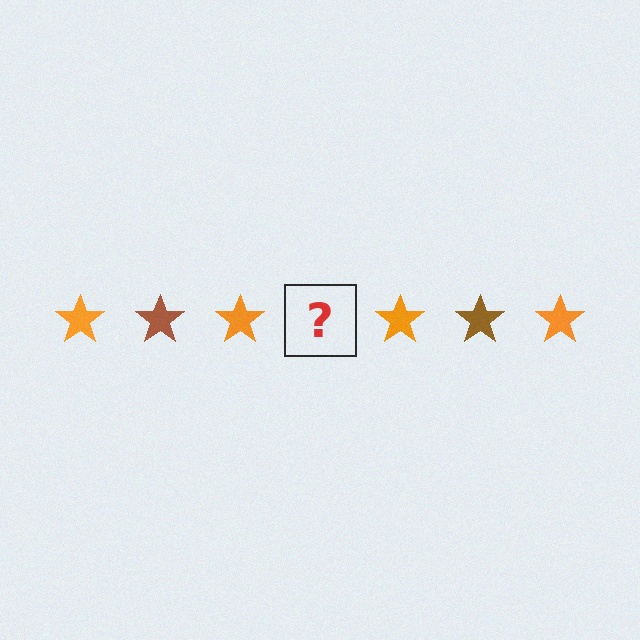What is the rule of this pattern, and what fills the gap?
The rule is that the pattern cycles through orange, brown stars. The gap should be filled with a brown star.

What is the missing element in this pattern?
The missing element is a brown star.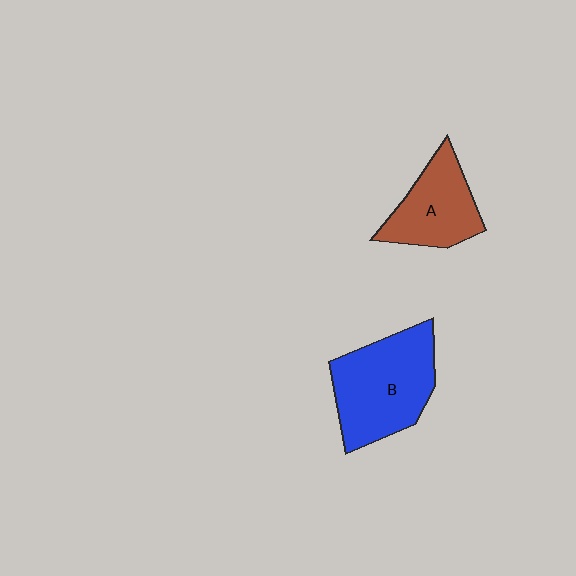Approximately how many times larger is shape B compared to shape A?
Approximately 1.5 times.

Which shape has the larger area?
Shape B (blue).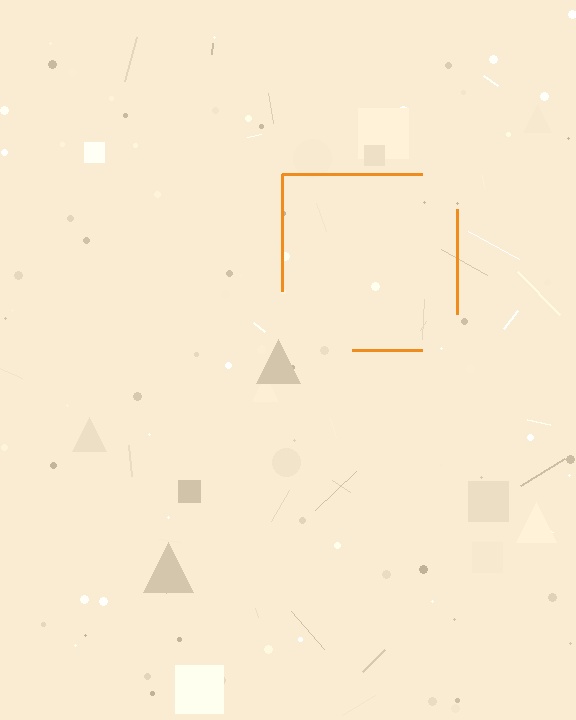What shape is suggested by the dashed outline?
The dashed outline suggests a square.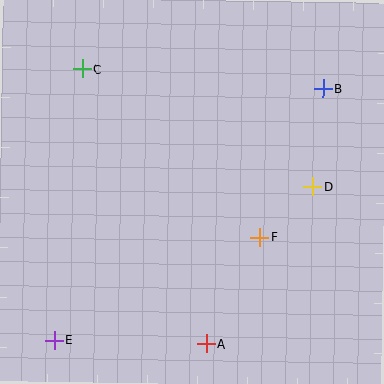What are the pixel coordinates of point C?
Point C is at (82, 69).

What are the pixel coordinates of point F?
Point F is at (260, 237).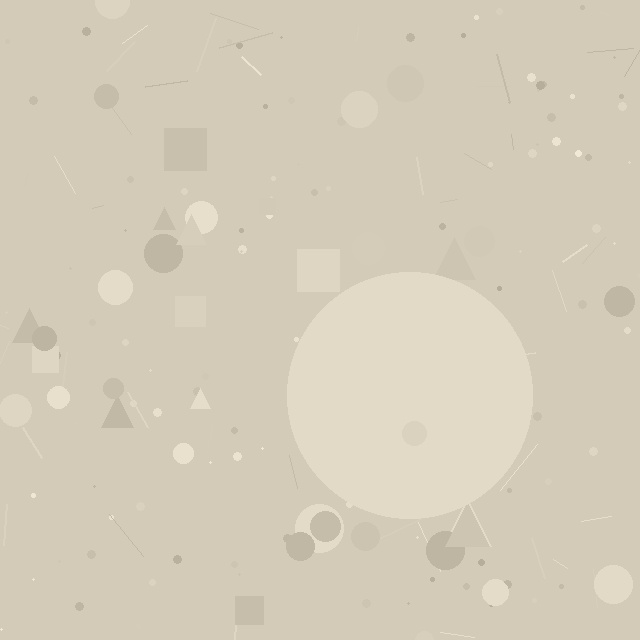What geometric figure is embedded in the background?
A circle is embedded in the background.